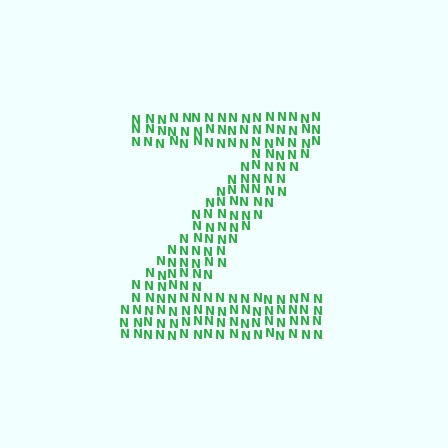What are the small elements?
The small elements are letter N's.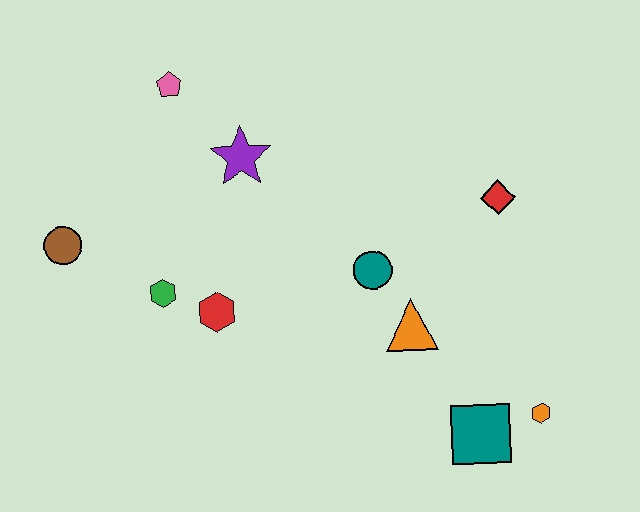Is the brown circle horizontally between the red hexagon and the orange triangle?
No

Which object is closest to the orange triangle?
The teal circle is closest to the orange triangle.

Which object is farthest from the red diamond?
The brown circle is farthest from the red diamond.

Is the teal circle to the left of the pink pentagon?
No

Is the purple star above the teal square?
Yes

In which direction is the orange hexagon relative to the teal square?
The orange hexagon is to the right of the teal square.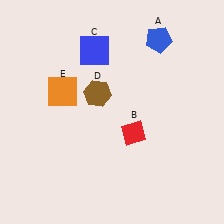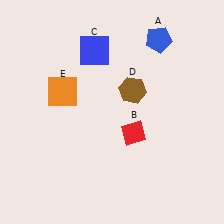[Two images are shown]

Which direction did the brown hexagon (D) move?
The brown hexagon (D) moved right.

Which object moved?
The brown hexagon (D) moved right.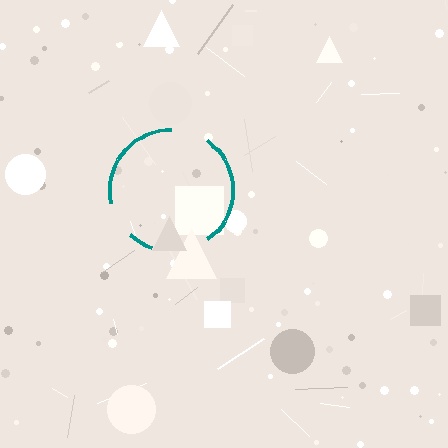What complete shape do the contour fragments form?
The contour fragments form a circle.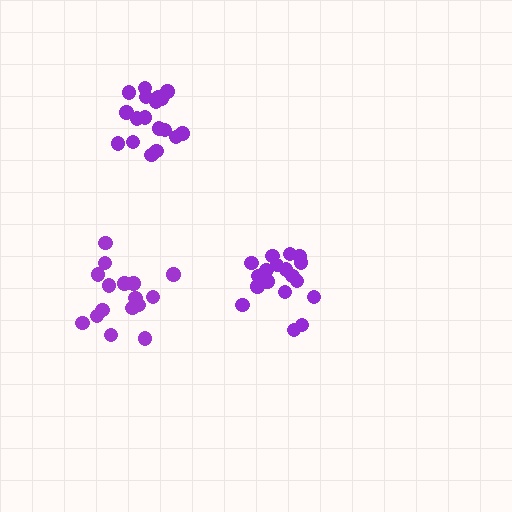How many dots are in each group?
Group 1: 20 dots, Group 2: 19 dots, Group 3: 16 dots (55 total).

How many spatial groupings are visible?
There are 3 spatial groupings.